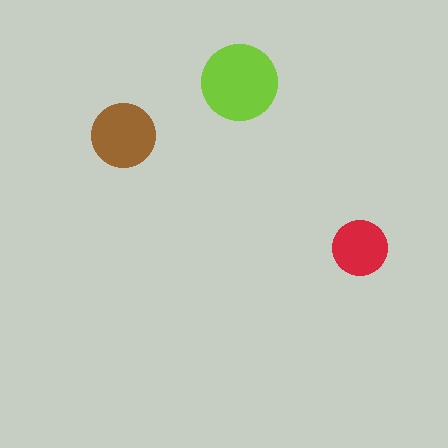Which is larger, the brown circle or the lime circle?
The lime one.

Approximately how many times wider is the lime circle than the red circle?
About 1.5 times wider.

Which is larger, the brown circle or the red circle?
The brown one.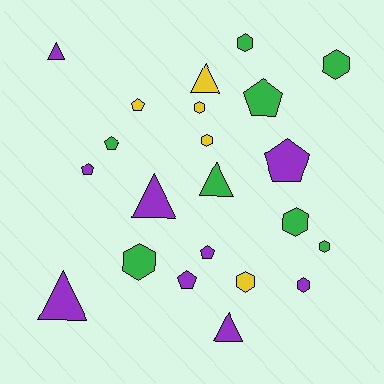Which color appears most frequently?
Purple, with 9 objects.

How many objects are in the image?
There are 22 objects.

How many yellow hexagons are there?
There are 3 yellow hexagons.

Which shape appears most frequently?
Hexagon, with 9 objects.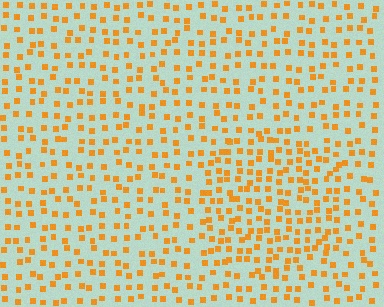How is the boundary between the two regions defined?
The boundary is defined by a change in element density (approximately 1.6x ratio). All elements are the same color, size, and shape.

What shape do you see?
I see a circle.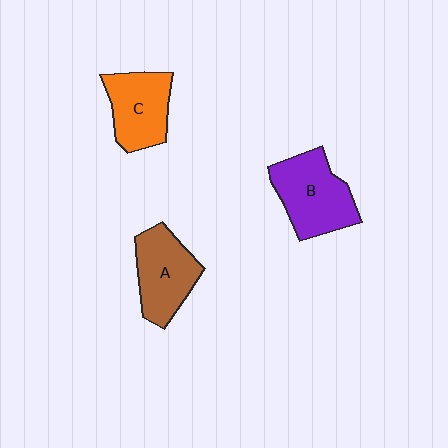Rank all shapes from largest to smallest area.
From largest to smallest: B (purple), A (brown), C (orange).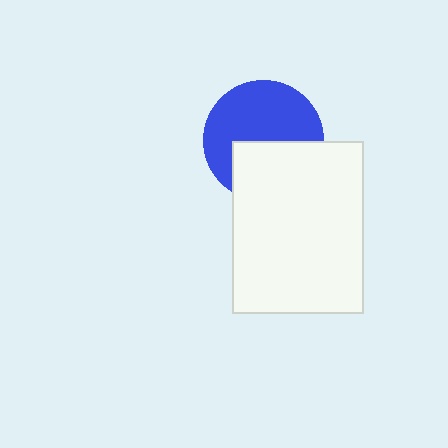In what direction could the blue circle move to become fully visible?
The blue circle could move up. That would shift it out from behind the white rectangle entirely.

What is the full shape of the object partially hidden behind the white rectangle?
The partially hidden object is a blue circle.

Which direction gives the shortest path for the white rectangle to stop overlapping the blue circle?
Moving down gives the shortest separation.